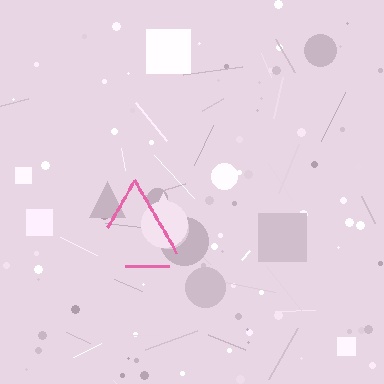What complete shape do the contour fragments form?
The contour fragments form a triangle.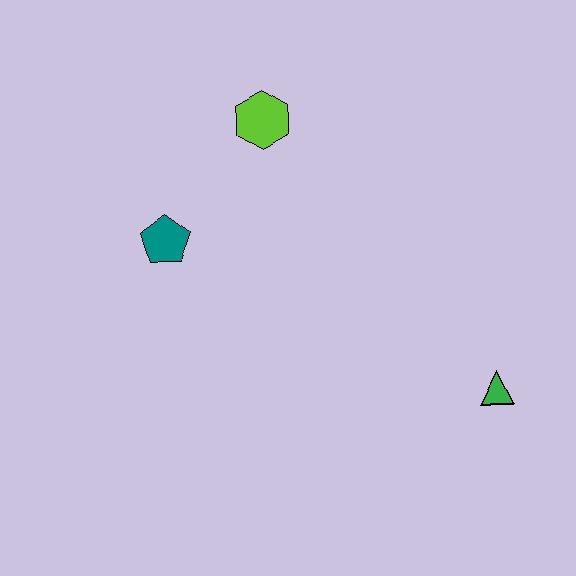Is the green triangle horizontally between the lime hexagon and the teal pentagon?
No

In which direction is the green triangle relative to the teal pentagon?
The green triangle is to the right of the teal pentagon.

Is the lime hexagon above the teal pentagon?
Yes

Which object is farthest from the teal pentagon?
The green triangle is farthest from the teal pentagon.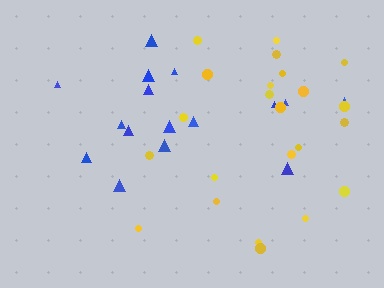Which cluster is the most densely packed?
Yellow.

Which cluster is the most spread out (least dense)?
Blue.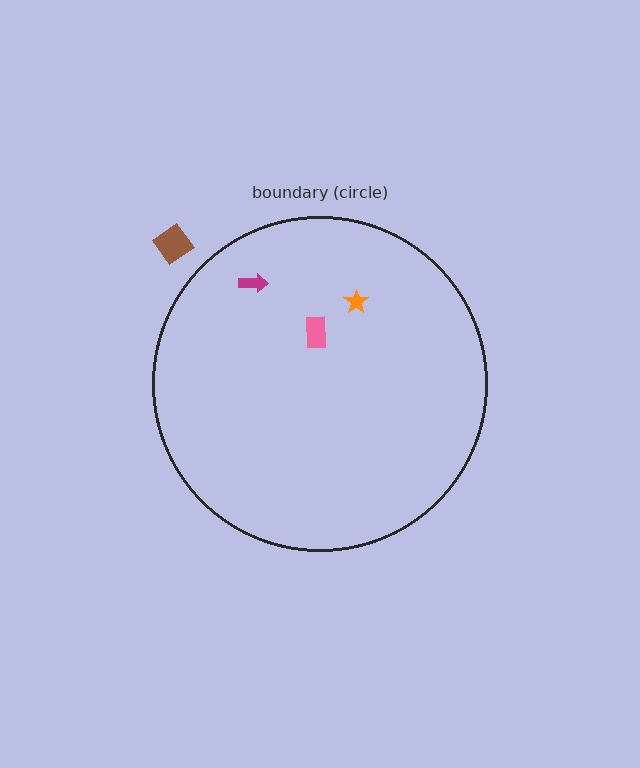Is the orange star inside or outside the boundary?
Inside.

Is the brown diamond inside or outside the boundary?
Outside.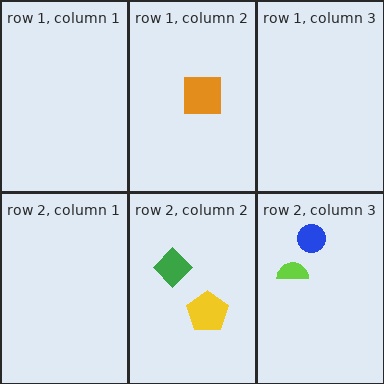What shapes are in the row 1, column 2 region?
The orange square.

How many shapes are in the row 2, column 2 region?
2.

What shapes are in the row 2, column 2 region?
The green diamond, the yellow pentagon.